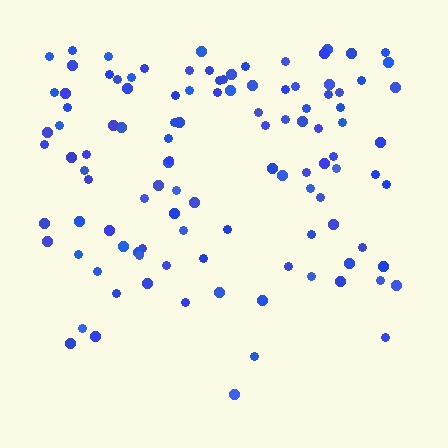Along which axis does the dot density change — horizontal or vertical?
Vertical.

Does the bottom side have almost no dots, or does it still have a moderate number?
Still a moderate number, just noticeably fewer than the top.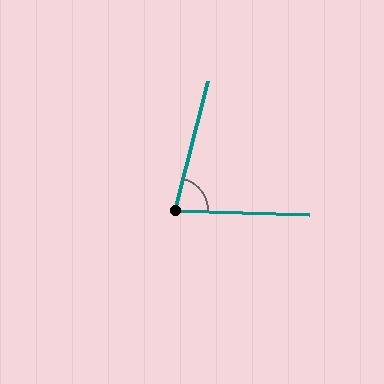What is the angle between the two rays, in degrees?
Approximately 77 degrees.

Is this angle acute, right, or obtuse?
It is acute.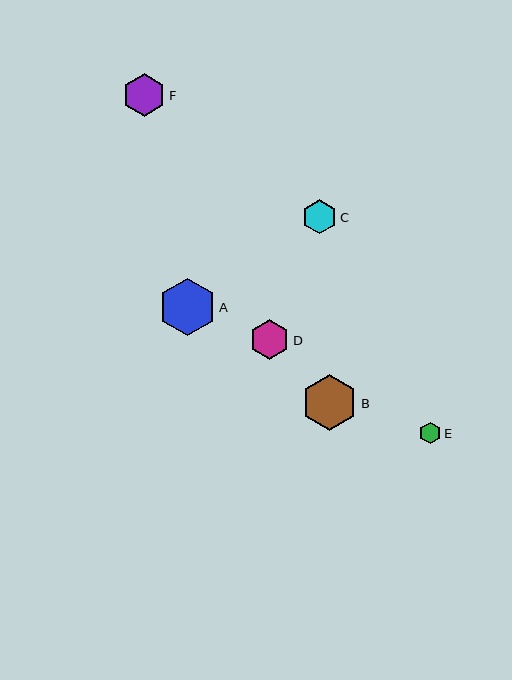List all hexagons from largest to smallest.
From largest to smallest: A, B, F, D, C, E.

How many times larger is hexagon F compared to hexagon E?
Hexagon F is approximately 2.0 times the size of hexagon E.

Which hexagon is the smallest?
Hexagon E is the smallest with a size of approximately 21 pixels.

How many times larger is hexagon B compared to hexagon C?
Hexagon B is approximately 1.6 times the size of hexagon C.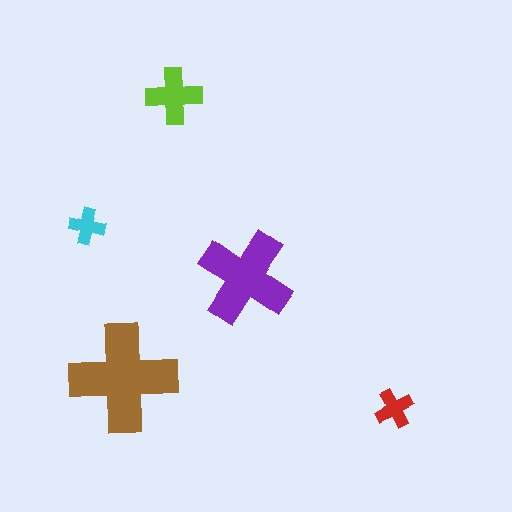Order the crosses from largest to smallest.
the brown one, the purple one, the lime one, the red one, the cyan one.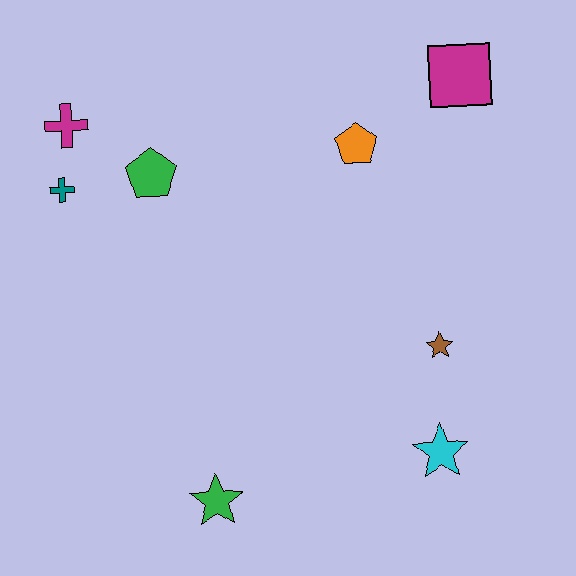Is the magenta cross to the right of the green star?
No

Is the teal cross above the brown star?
Yes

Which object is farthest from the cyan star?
The magenta cross is farthest from the cyan star.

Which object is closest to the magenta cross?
The teal cross is closest to the magenta cross.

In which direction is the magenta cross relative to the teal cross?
The magenta cross is above the teal cross.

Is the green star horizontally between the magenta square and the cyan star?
No